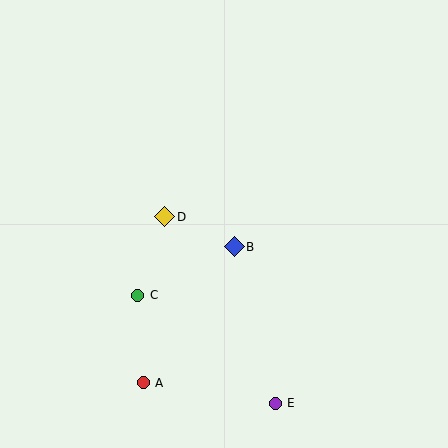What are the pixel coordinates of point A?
Point A is at (143, 383).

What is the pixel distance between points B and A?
The distance between B and A is 164 pixels.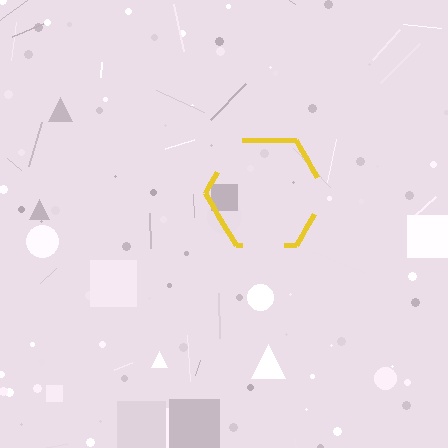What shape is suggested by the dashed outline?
The dashed outline suggests a hexagon.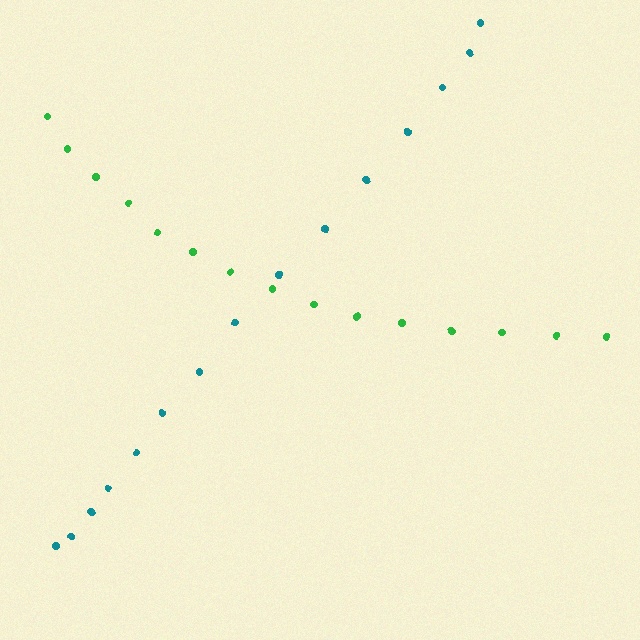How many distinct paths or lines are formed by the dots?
There are 2 distinct paths.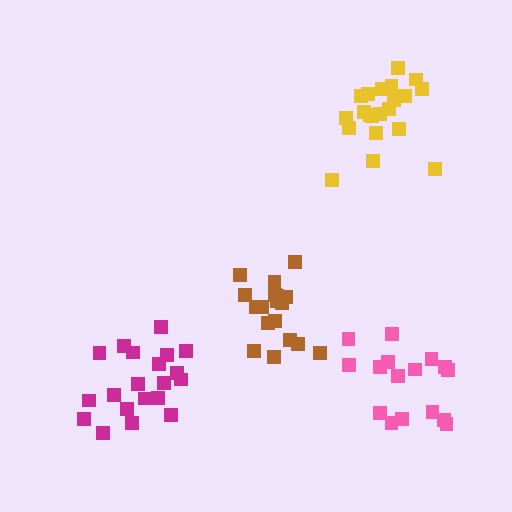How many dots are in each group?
Group 1: 16 dots, Group 2: 21 dots, Group 3: 18 dots, Group 4: 20 dots (75 total).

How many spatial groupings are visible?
There are 4 spatial groupings.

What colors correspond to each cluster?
The clusters are colored: pink, yellow, brown, magenta.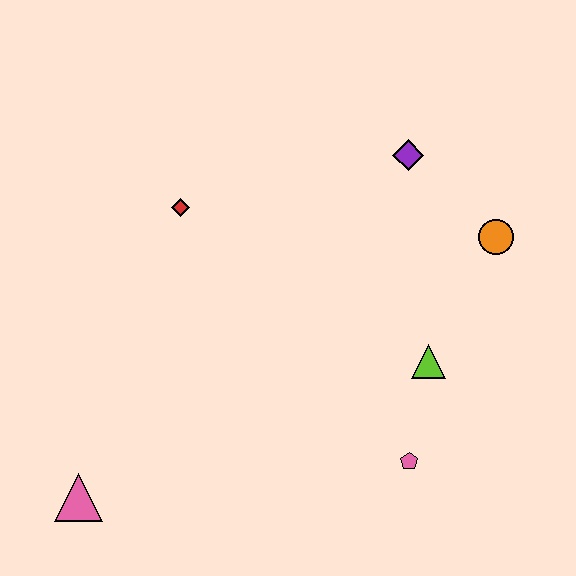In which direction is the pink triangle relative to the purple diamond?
The pink triangle is below the purple diamond.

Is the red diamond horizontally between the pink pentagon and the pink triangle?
Yes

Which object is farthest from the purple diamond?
The pink triangle is farthest from the purple diamond.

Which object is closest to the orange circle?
The purple diamond is closest to the orange circle.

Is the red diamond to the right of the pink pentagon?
No